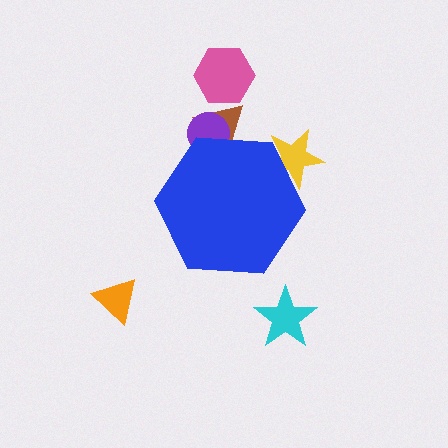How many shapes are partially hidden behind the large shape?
3 shapes are partially hidden.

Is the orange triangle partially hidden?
No, the orange triangle is fully visible.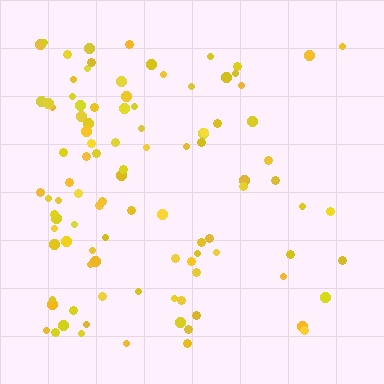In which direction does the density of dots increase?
From right to left, with the left side densest.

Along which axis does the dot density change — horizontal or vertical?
Horizontal.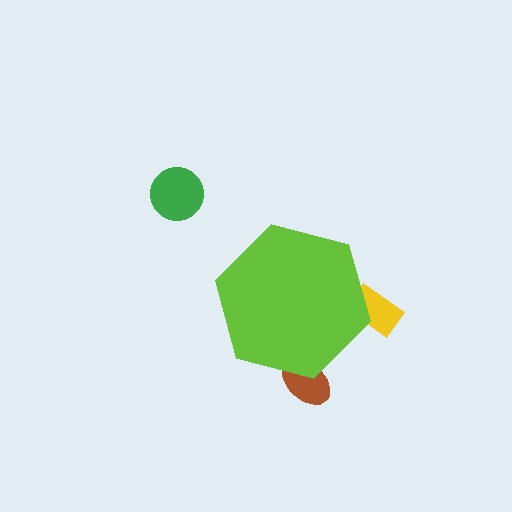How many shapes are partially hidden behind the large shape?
2 shapes are partially hidden.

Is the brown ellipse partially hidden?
Yes, the brown ellipse is partially hidden behind the lime hexagon.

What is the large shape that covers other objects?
A lime hexagon.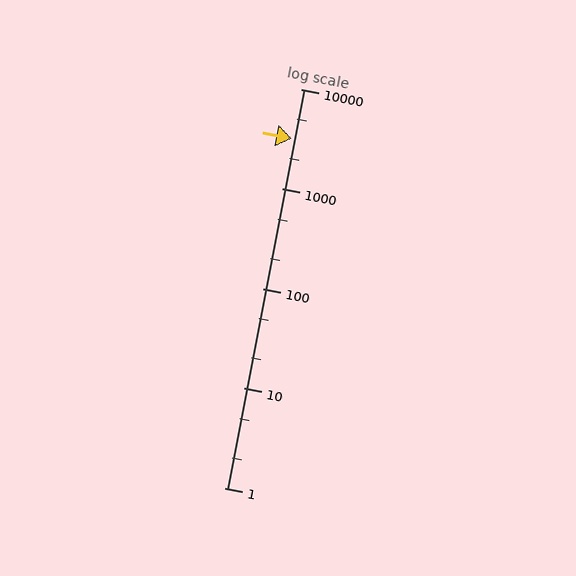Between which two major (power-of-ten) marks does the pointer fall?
The pointer is between 1000 and 10000.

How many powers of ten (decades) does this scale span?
The scale spans 4 decades, from 1 to 10000.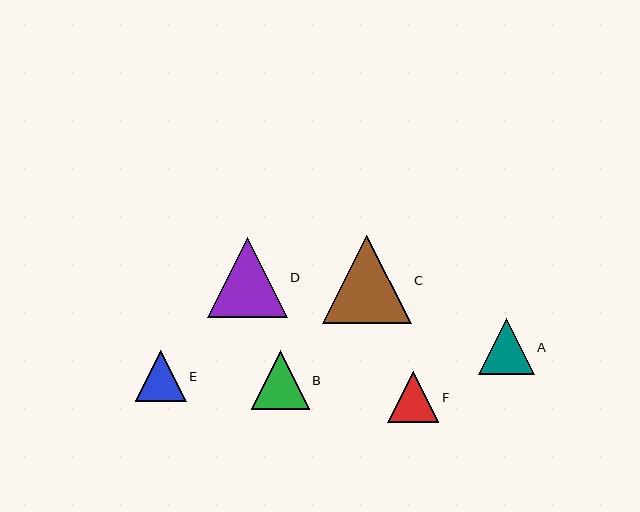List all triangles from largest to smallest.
From largest to smallest: C, D, B, A, F, E.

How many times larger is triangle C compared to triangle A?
Triangle C is approximately 1.6 times the size of triangle A.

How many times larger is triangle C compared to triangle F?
Triangle C is approximately 1.7 times the size of triangle F.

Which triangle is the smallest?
Triangle E is the smallest with a size of approximately 51 pixels.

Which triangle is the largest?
Triangle C is the largest with a size of approximately 88 pixels.